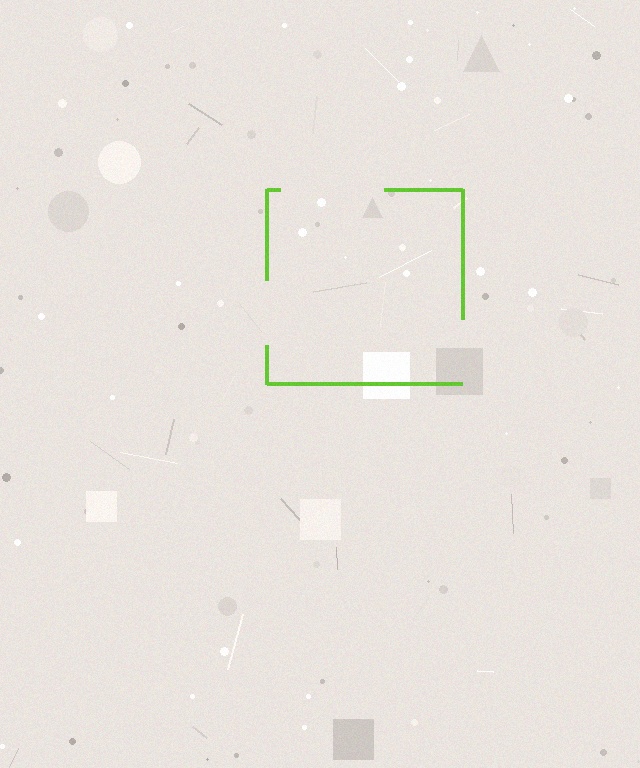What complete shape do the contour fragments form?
The contour fragments form a square.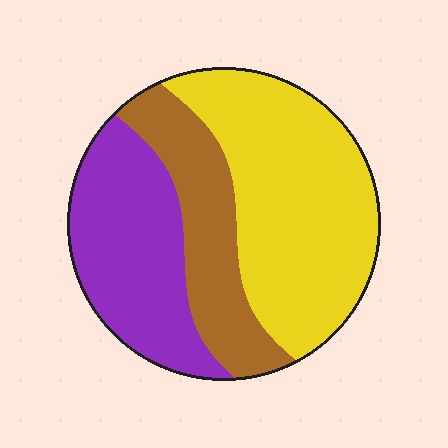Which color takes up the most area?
Yellow, at roughly 45%.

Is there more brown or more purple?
Purple.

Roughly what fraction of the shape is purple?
Purple takes up between a quarter and a half of the shape.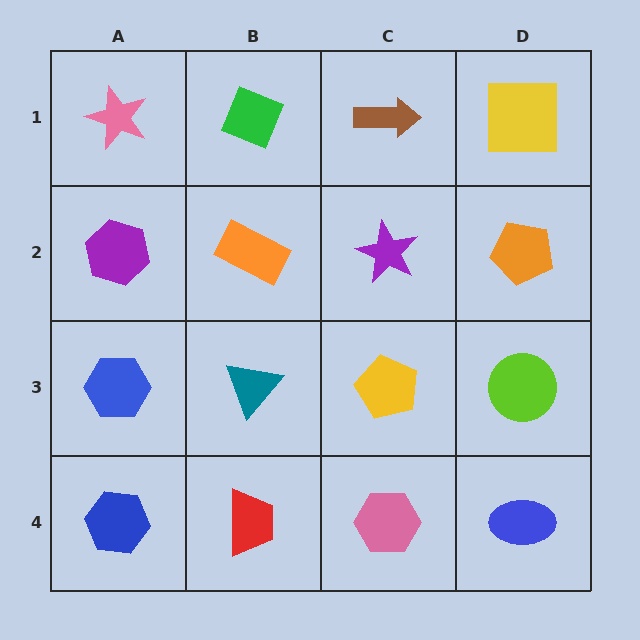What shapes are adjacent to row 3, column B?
An orange rectangle (row 2, column B), a red trapezoid (row 4, column B), a blue hexagon (row 3, column A), a yellow pentagon (row 3, column C).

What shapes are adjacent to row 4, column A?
A blue hexagon (row 3, column A), a red trapezoid (row 4, column B).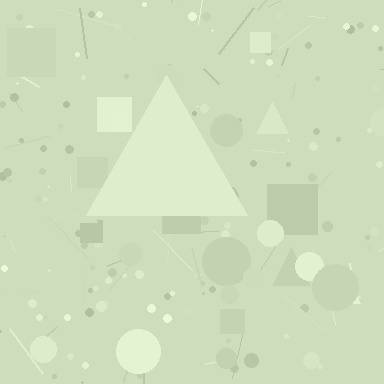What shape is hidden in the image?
A triangle is hidden in the image.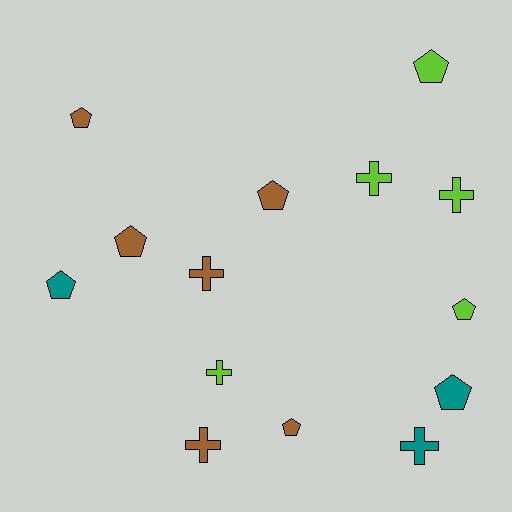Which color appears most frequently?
Brown, with 6 objects.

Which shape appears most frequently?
Pentagon, with 8 objects.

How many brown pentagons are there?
There are 4 brown pentagons.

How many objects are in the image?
There are 14 objects.